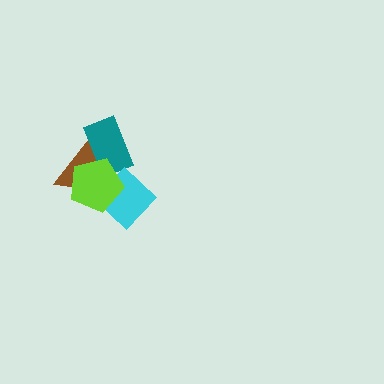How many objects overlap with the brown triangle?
3 objects overlap with the brown triangle.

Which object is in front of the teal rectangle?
The lime pentagon is in front of the teal rectangle.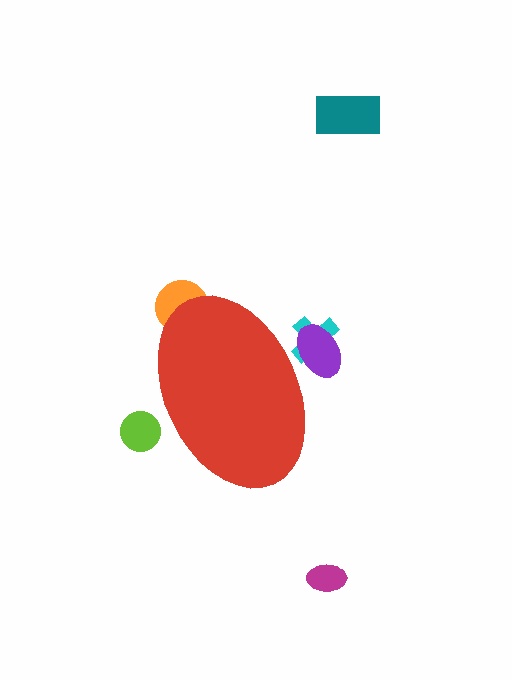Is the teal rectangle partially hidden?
No, the teal rectangle is fully visible.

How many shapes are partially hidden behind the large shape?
4 shapes are partially hidden.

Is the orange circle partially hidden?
Yes, the orange circle is partially hidden behind the red ellipse.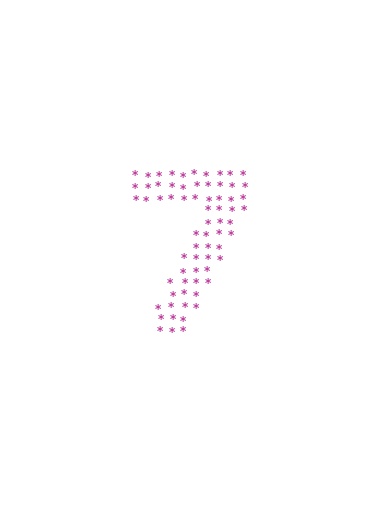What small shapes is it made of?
It is made of small asterisks.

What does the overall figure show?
The overall figure shows the digit 7.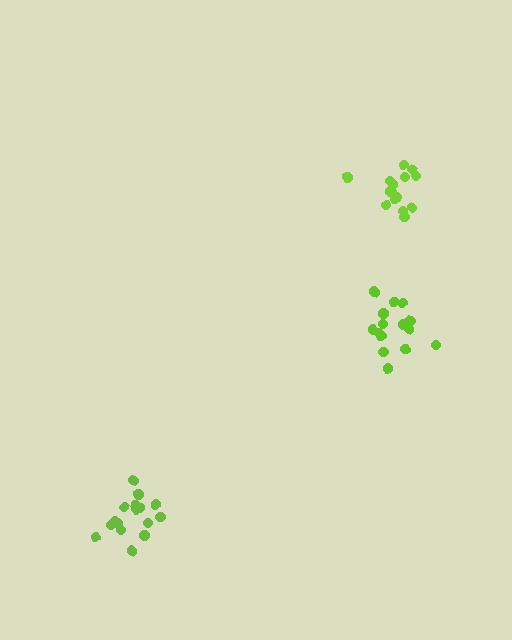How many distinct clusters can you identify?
There are 3 distinct clusters.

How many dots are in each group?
Group 1: 15 dots, Group 2: 16 dots, Group 3: 16 dots (47 total).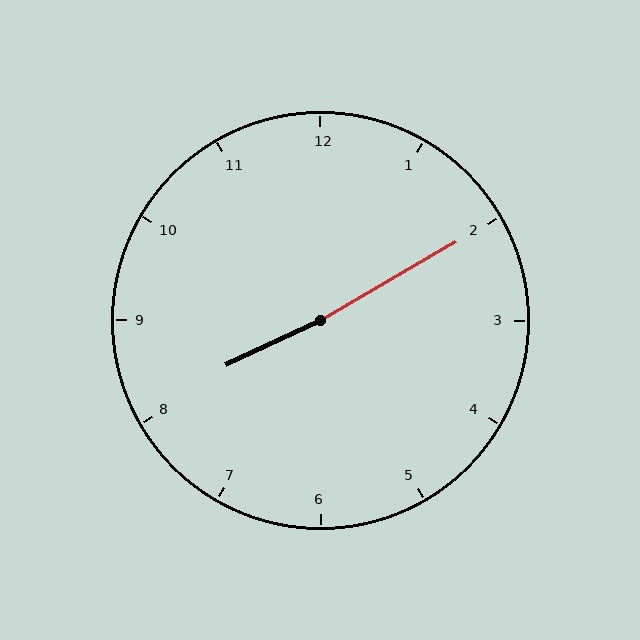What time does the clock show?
8:10.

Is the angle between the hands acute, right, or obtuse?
It is obtuse.